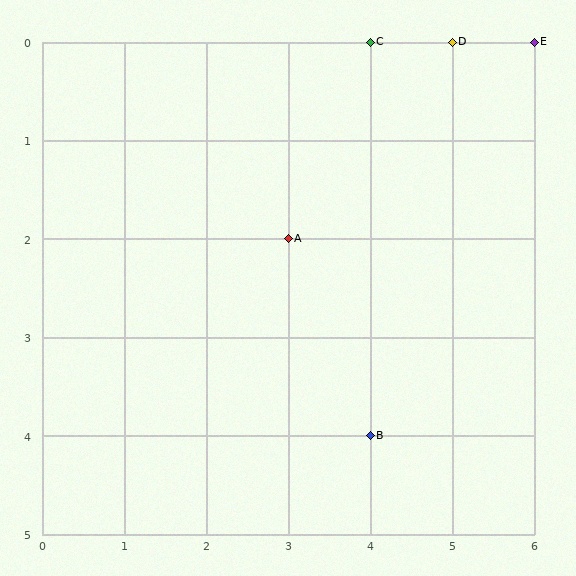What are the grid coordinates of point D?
Point D is at grid coordinates (5, 0).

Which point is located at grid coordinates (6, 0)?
Point E is at (6, 0).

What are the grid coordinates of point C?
Point C is at grid coordinates (4, 0).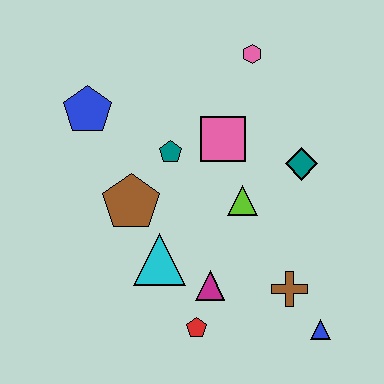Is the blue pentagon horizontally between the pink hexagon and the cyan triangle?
No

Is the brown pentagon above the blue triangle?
Yes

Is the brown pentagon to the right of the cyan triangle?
No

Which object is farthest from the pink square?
The blue triangle is farthest from the pink square.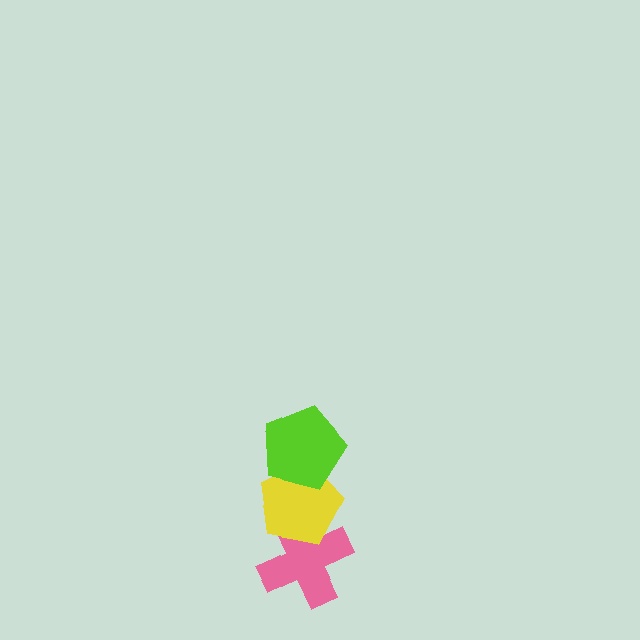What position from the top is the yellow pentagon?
The yellow pentagon is 2nd from the top.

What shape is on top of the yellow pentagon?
The lime pentagon is on top of the yellow pentagon.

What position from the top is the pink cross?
The pink cross is 3rd from the top.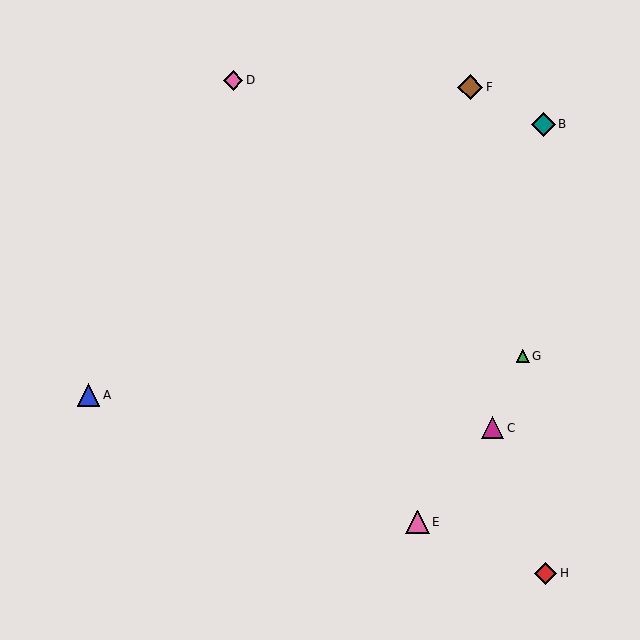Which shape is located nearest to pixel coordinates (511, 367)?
The green triangle (labeled G) at (523, 356) is nearest to that location.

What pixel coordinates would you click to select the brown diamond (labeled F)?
Click at (470, 87) to select the brown diamond F.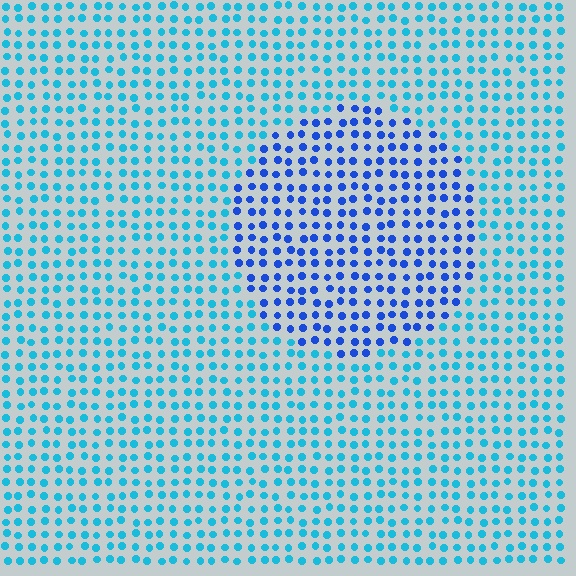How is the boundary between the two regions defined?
The boundary is defined purely by a slight shift in hue (about 35 degrees). Spacing, size, and orientation are identical on both sides.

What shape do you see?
I see a circle.